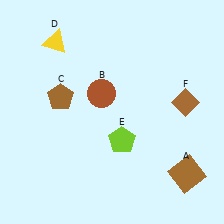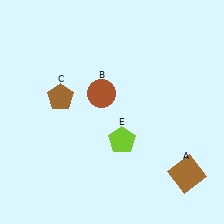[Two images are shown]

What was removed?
The yellow triangle (D), the brown diamond (F) were removed in Image 2.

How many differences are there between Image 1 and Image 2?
There are 2 differences between the two images.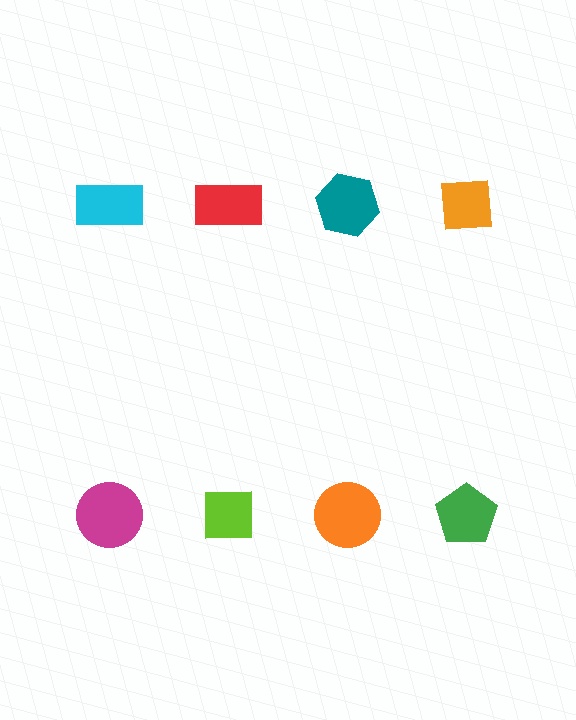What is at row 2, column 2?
A lime square.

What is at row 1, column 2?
A red rectangle.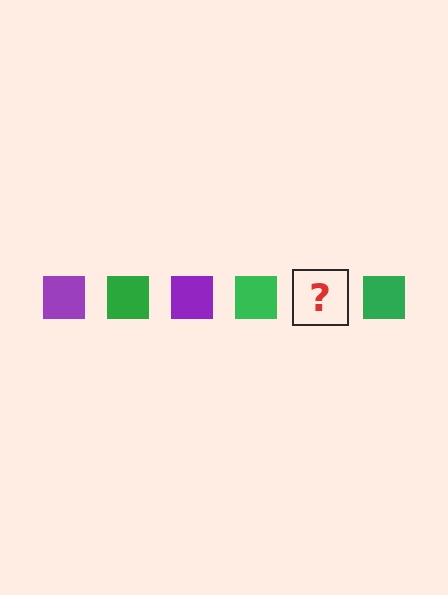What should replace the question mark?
The question mark should be replaced with a purple square.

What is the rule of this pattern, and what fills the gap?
The rule is that the pattern cycles through purple, green squares. The gap should be filled with a purple square.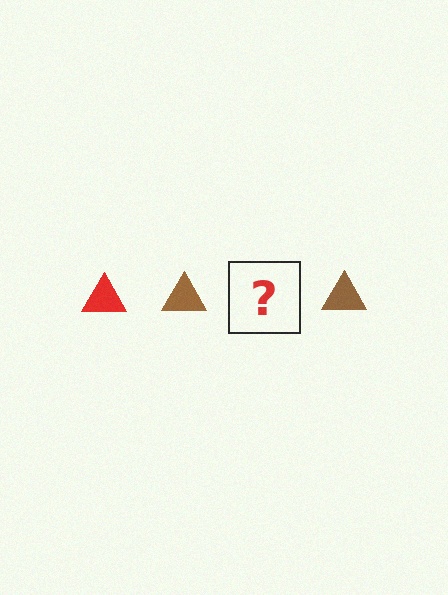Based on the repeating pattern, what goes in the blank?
The blank should be a red triangle.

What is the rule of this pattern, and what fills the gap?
The rule is that the pattern cycles through red, brown triangles. The gap should be filled with a red triangle.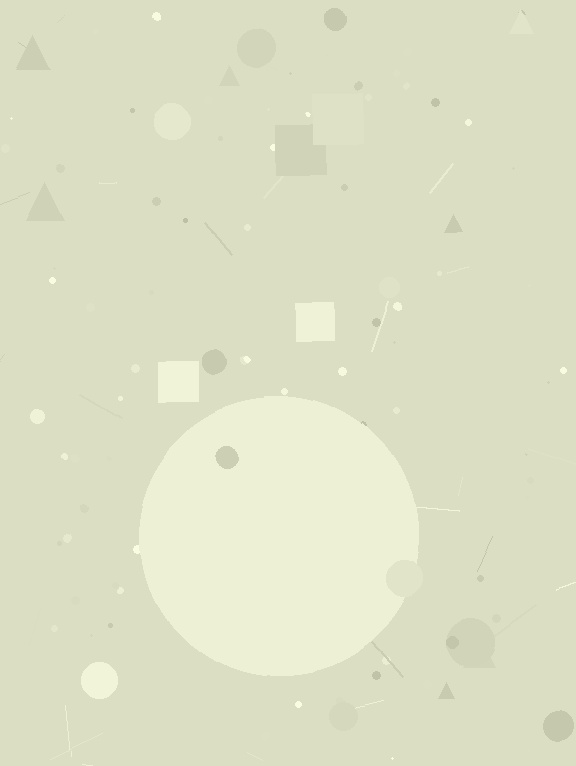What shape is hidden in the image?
A circle is hidden in the image.